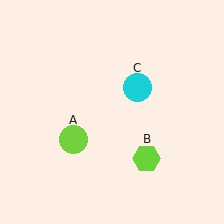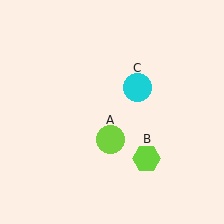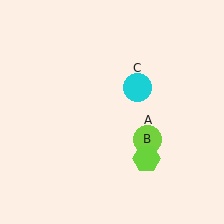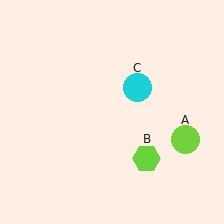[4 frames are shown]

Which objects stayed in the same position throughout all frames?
Lime hexagon (object B) and cyan circle (object C) remained stationary.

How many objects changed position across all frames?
1 object changed position: lime circle (object A).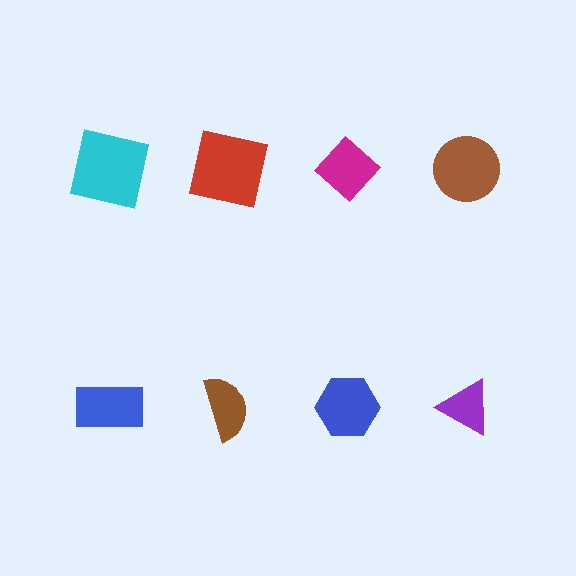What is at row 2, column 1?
A blue rectangle.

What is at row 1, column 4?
A brown circle.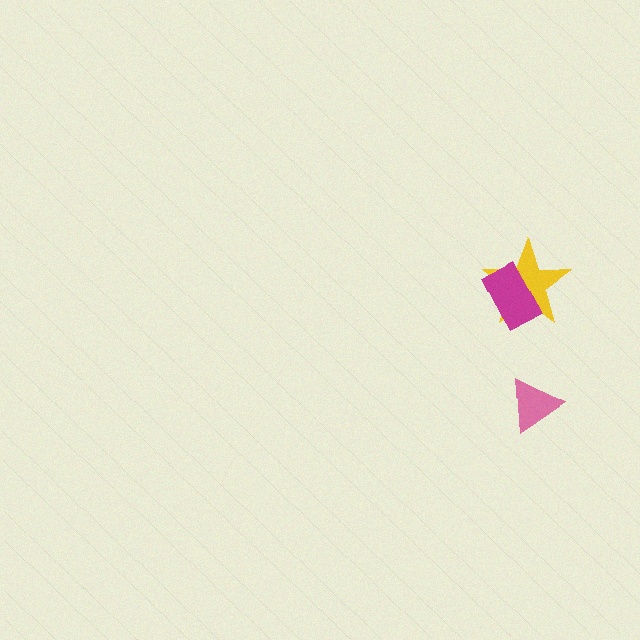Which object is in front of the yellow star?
The magenta rectangle is in front of the yellow star.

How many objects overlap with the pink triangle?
0 objects overlap with the pink triangle.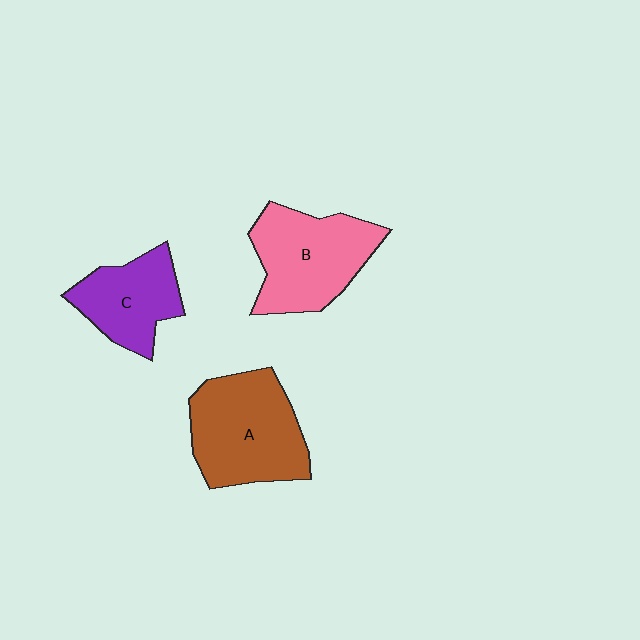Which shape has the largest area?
Shape A (brown).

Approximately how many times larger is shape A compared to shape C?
Approximately 1.5 times.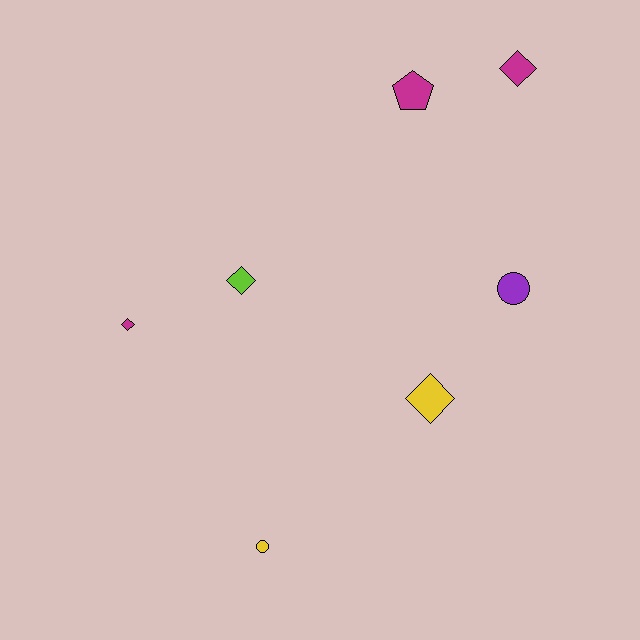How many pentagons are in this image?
There is 1 pentagon.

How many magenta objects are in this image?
There are 3 magenta objects.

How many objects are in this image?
There are 7 objects.